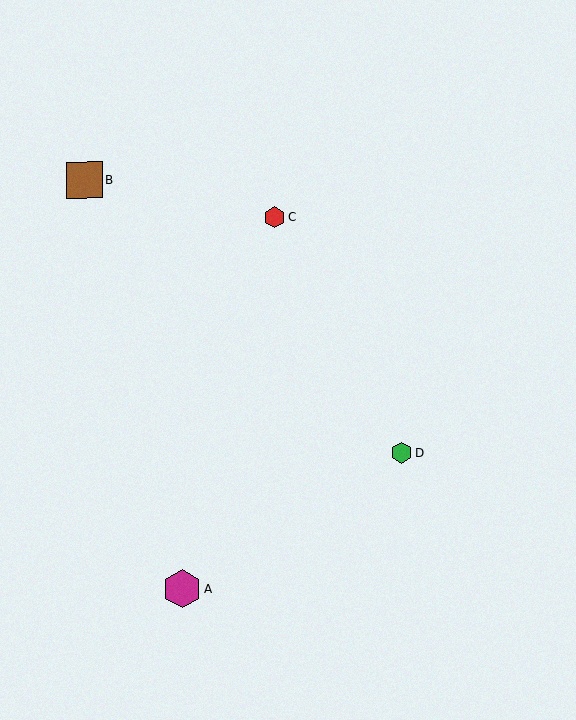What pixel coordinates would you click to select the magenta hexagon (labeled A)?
Click at (182, 589) to select the magenta hexagon A.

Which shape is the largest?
The magenta hexagon (labeled A) is the largest.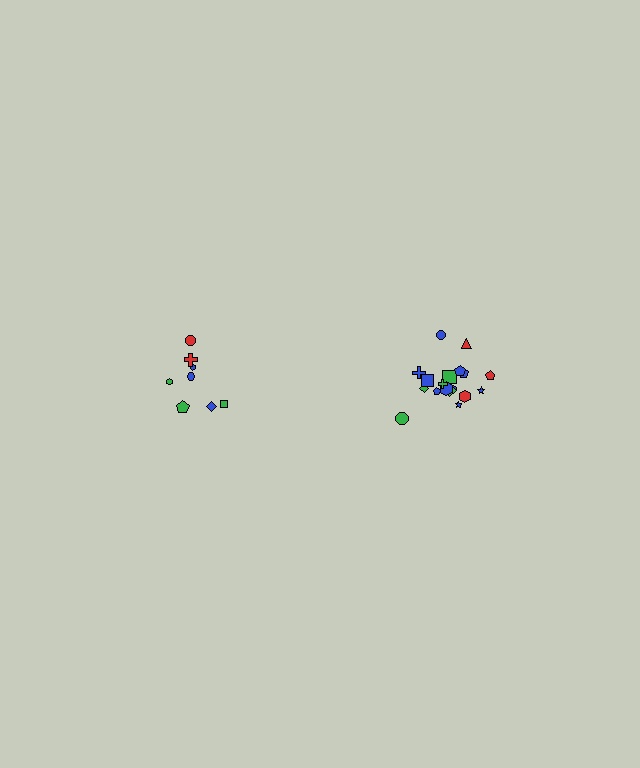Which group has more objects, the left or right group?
The right group.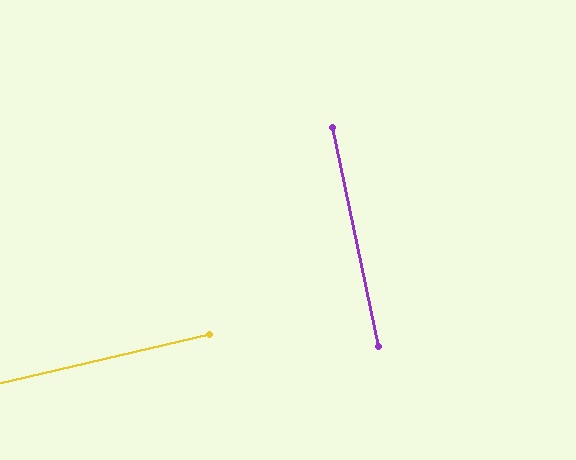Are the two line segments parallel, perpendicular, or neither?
Perpendicular — they meet at approximately 89°.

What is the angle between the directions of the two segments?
Approximately 89 degrees.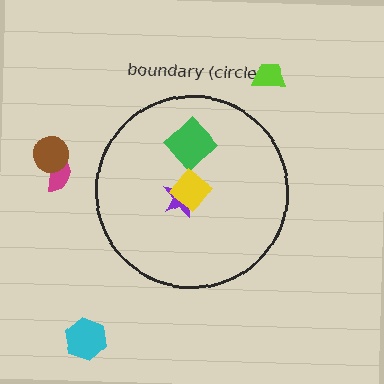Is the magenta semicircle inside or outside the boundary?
Outside.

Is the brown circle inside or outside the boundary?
Outside.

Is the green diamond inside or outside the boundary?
Inside.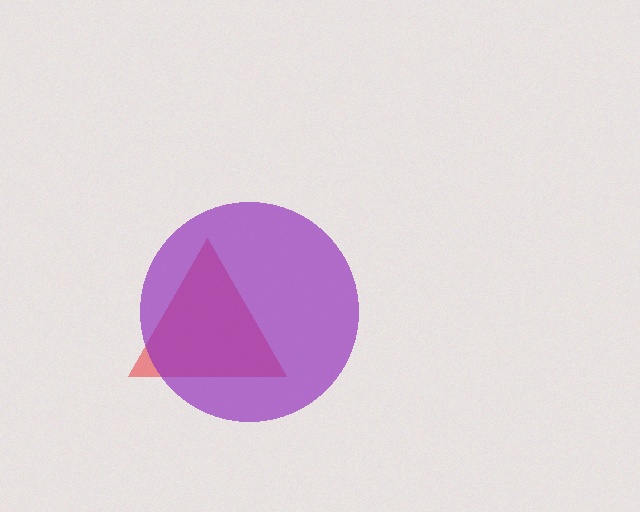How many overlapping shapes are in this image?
There are 2 overlapping shapes in the image.